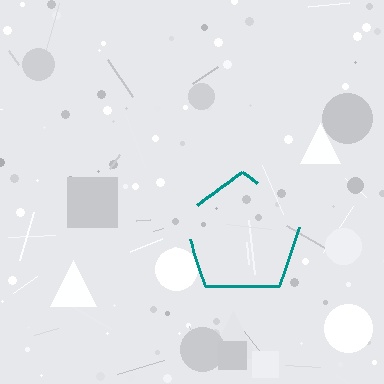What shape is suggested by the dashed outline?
The dashed outline suggests a pentagon.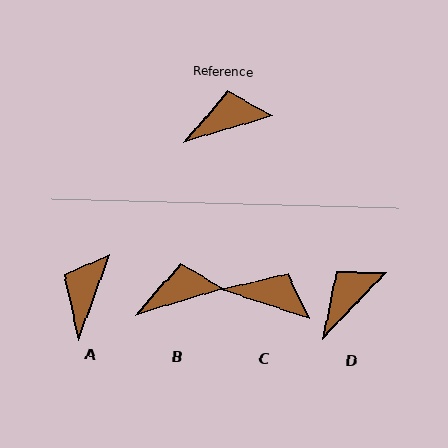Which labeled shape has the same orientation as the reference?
B.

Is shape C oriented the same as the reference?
No, it is off by about 35 degrees.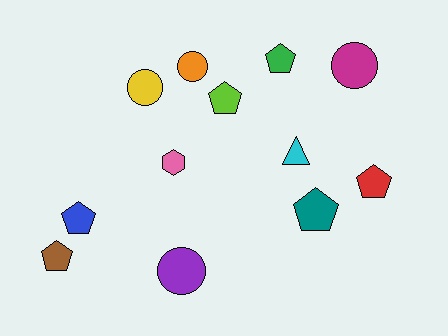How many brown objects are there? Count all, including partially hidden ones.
There is 1 brown object.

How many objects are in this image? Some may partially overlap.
There are 12 objects.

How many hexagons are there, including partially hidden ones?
There is 1 hexagon.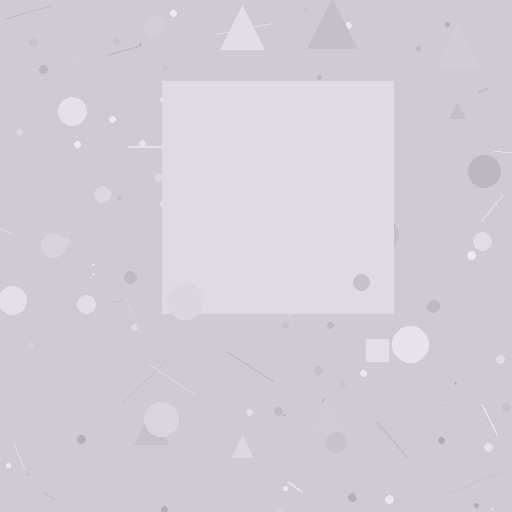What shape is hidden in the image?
A square is hidden in the image.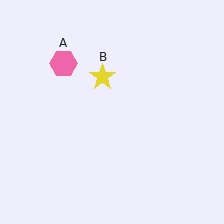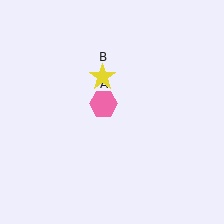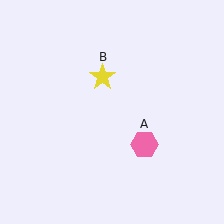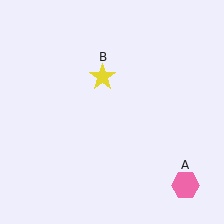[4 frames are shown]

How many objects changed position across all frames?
1 object changed position: pink hexagon (object A).